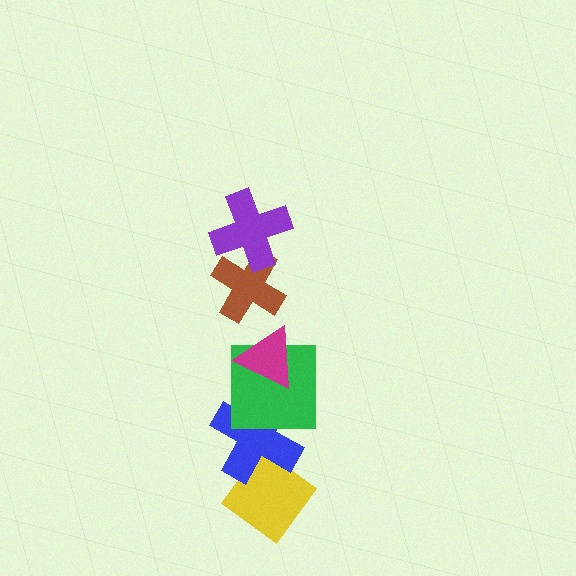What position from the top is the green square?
The green square is 4th from the top.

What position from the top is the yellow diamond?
The yellow diamond is 6th from the top.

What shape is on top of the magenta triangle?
The brown cross is on top of the magenta triangle.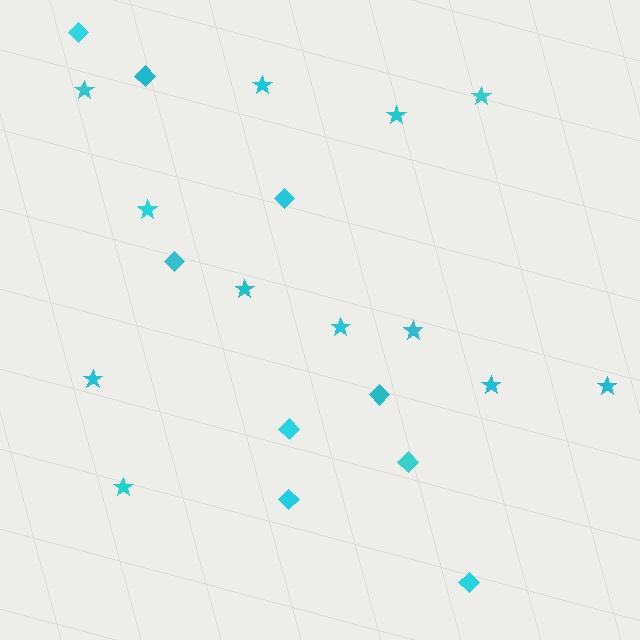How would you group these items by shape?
There are 2 groups: one group of diamonds (9) and one group of stars (12).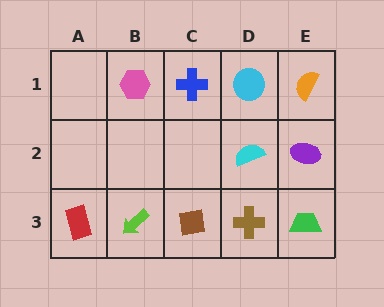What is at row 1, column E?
An orange semicircle.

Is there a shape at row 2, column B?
No, that cell is empty.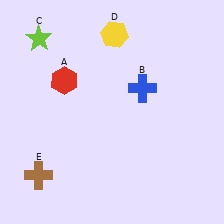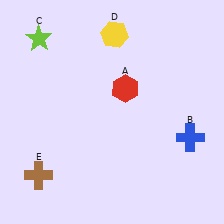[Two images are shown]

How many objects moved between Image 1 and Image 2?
2 objects moved between the two images.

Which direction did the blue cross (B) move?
The blue cross (B) moved down.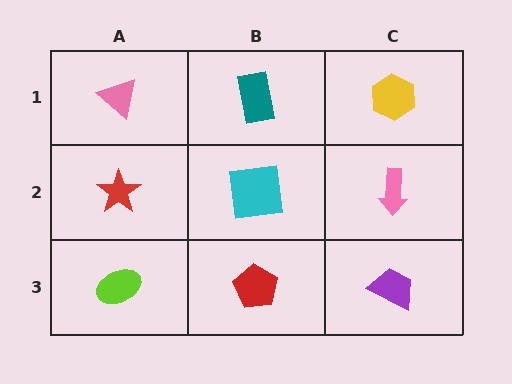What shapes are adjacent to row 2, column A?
A pink triangle (row 1, column A), a lime ellipse (row 3, column A), a cyan square (row 2, column B).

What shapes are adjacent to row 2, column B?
A teal rectangle (row 1, column B), a red pentagon (row 3, column B), a red star (row 2, column A), a pink arrow (row 2, column C).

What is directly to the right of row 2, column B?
A pink arrow.